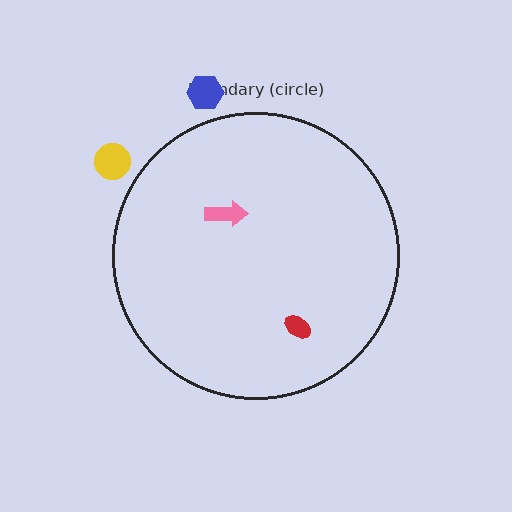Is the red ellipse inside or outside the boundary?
Inside.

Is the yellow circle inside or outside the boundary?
Outside.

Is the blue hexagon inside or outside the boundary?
Outside.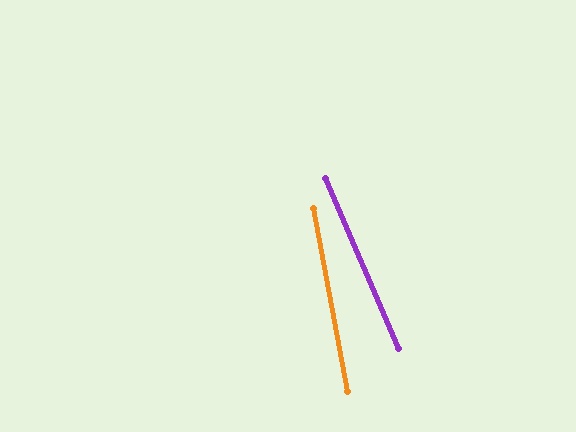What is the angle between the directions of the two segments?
Approximately 13 degrees.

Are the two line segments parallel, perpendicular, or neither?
Neither parallel nor perpendicular — they differ by about 13°.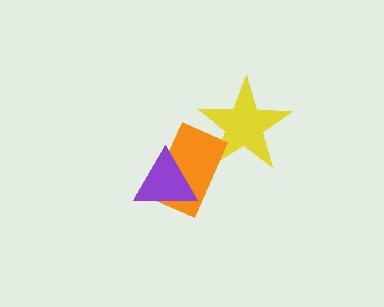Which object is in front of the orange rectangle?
The purple triangle is in front of the orange rectangle.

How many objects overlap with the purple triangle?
1 object overlaps with the purple triangle.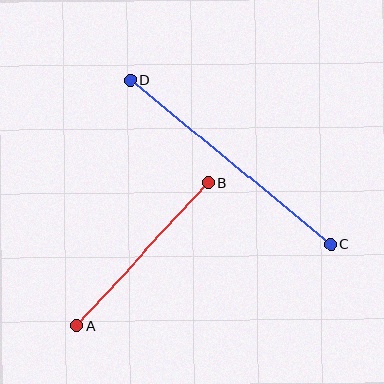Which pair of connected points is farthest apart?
Points C and D are farthest apart.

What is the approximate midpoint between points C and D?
The midpoint is at approximately (230, 162) pixels.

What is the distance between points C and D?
The distance is approximately 259 pixels.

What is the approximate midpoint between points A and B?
The midpoint is at approximately (142, 254) pixels.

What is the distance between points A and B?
The distance is approximately 195 pixels.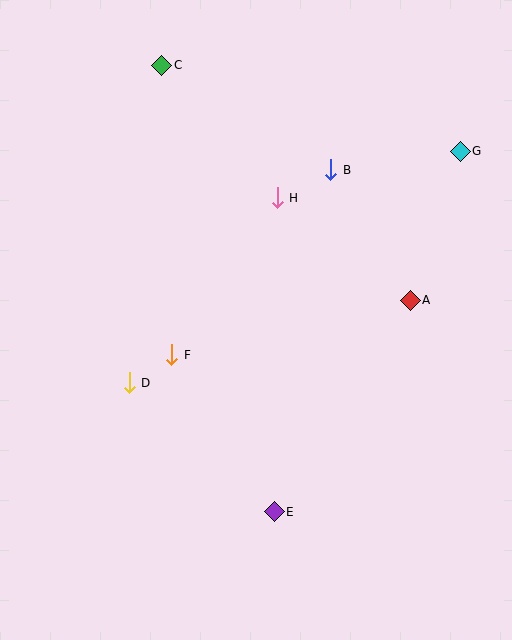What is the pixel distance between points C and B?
The distance between C and B is 199 pixels.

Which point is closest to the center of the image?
Point F at (172, 355) is closest to the center.